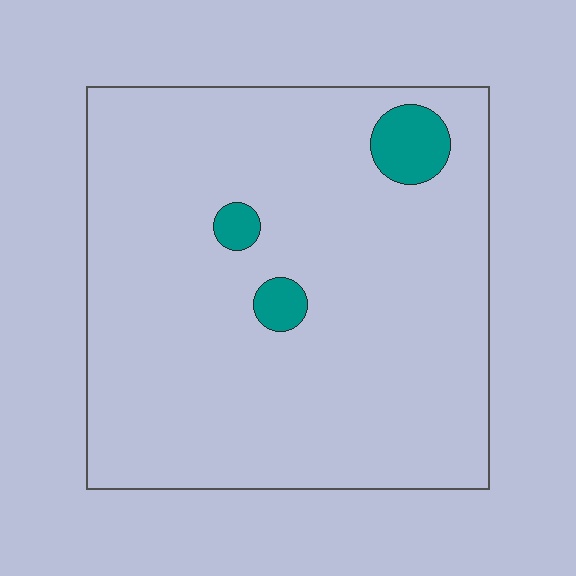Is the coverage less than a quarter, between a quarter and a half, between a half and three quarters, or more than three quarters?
Less than a quarter.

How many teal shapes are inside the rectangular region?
3.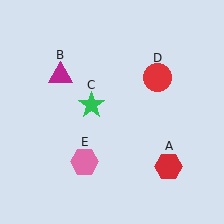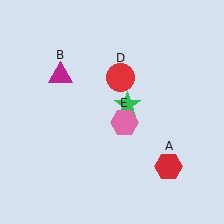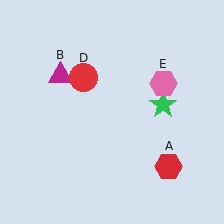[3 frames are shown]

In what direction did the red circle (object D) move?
The red circle (object D) moved left.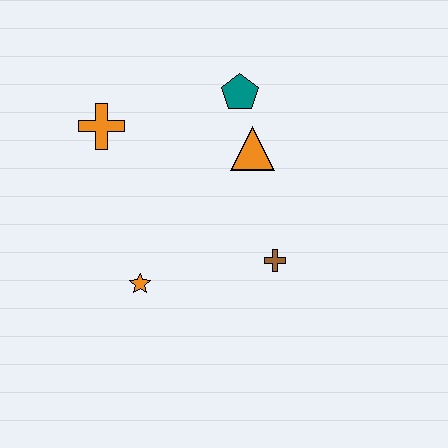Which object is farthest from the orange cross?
The brown cross is farthest from the orange cross.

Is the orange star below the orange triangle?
Yes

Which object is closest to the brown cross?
The orange triangle is closest to the brown cross.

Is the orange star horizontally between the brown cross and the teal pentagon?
No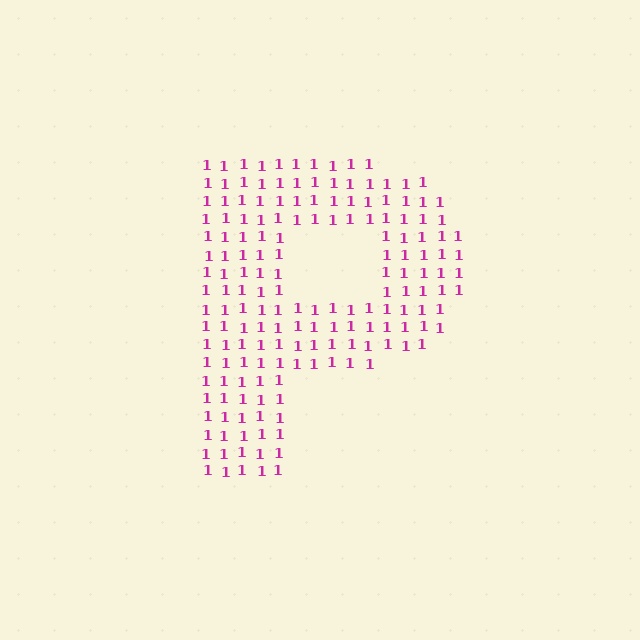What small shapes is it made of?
It is made of small digit 1's.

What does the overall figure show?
The overall figure shows the letter P.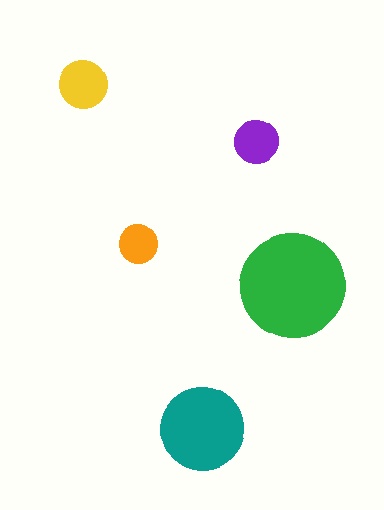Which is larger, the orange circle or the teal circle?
The teal one.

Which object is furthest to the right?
The green circle is rightmost.